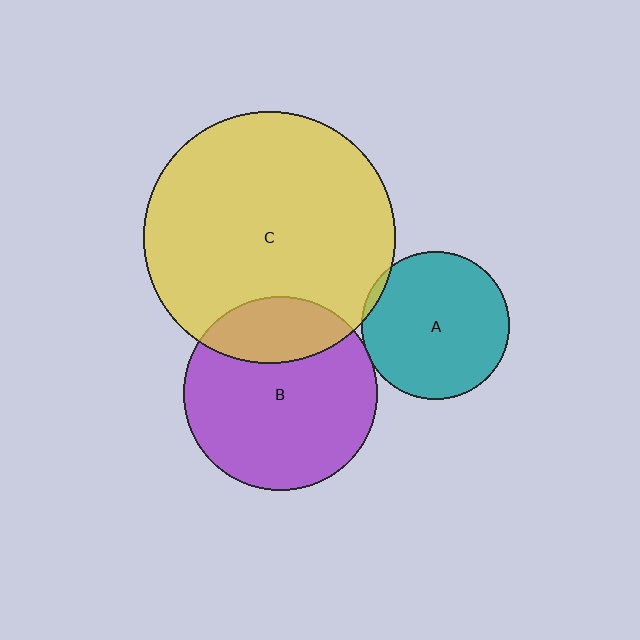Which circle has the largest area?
Circle C (yellow).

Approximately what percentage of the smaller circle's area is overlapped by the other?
Approximately 25%.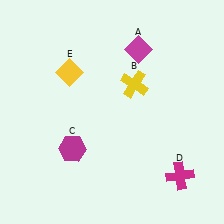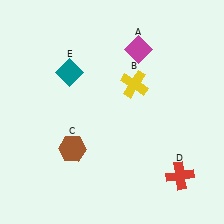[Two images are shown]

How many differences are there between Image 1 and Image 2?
There are 3 differences between the two images.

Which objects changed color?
C changed from magenta to brown. D changed from magenta to red. E changed from yellow to teal.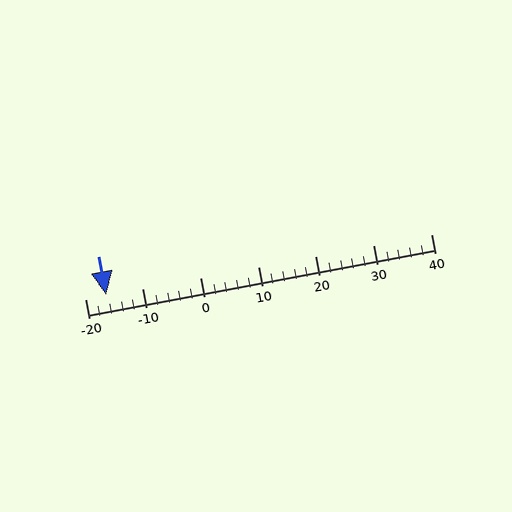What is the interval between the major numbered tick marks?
The major tick marks are spaced 10 units apart.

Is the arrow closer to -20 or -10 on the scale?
The arrow is closer to -20.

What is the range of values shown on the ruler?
The ruler shows values from -20 to 40.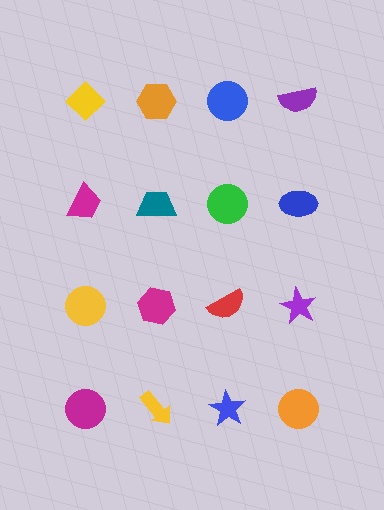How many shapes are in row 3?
4 shapes.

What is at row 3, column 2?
A magenta hexagon.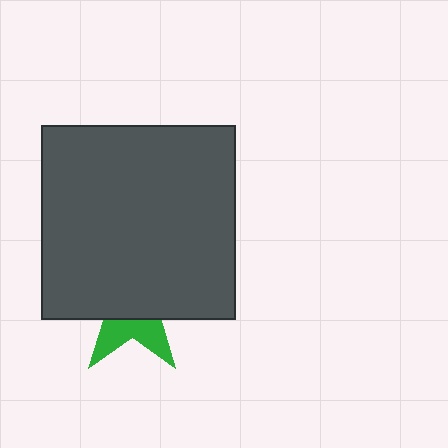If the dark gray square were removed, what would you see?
You would see the complete green star.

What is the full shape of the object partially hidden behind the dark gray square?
The partially hidden object is a green star.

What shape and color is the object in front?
The object in front is a dark gray square.